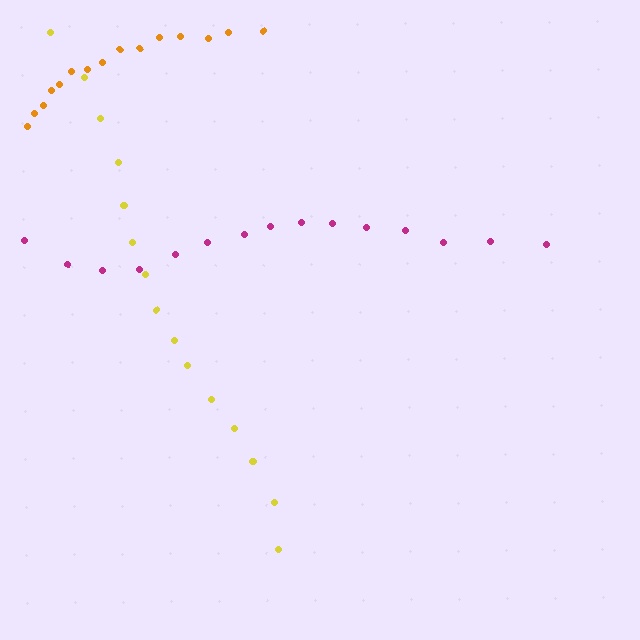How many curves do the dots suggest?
There are 3 distinct paths.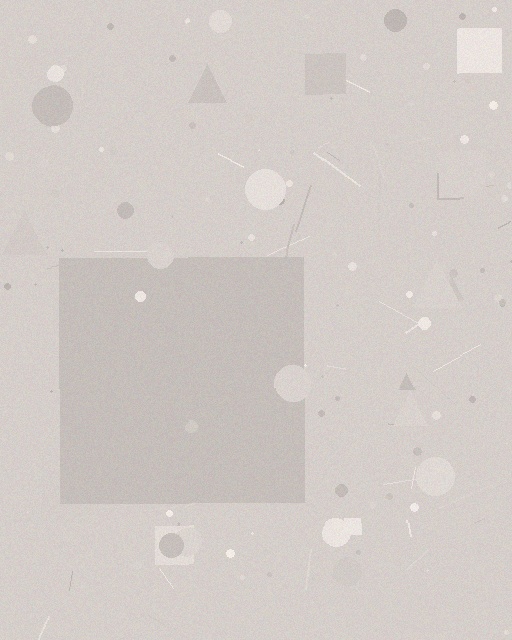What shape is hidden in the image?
A square is hidden in the image.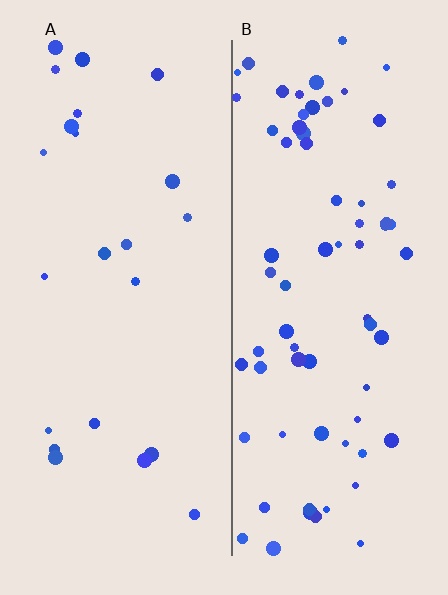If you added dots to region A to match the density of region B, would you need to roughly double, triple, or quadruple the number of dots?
Approximately triple.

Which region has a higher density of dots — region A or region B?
B (the right).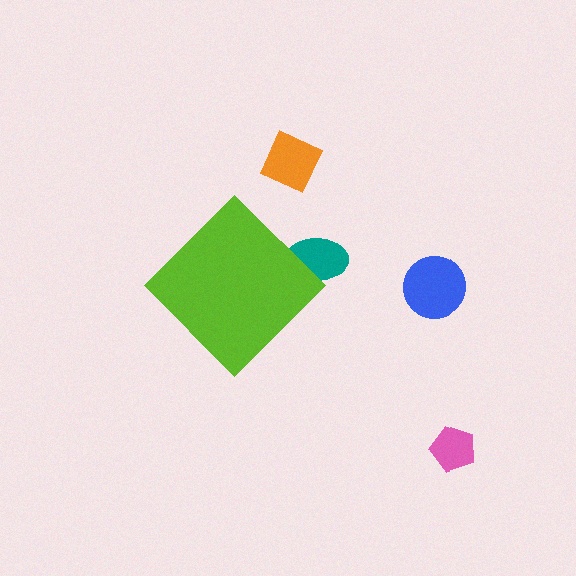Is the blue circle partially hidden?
No, the blue circle is fully visible.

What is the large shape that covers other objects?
A lime diamond.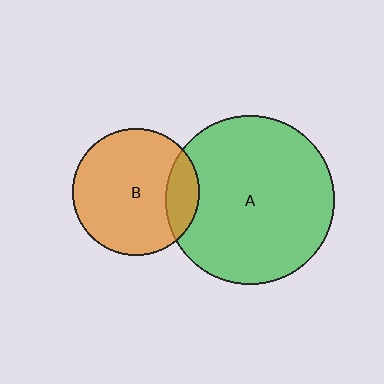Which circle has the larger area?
Circle A (green).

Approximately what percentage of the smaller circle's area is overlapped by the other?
Approximately 15%.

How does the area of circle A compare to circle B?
Approximately 1.8 times.